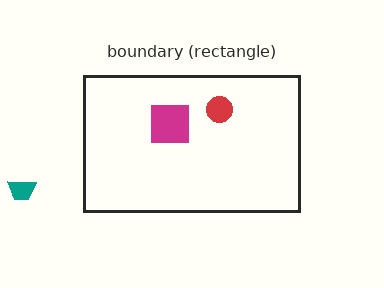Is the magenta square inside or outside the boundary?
Inside.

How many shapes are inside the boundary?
2 inside, 1 outside.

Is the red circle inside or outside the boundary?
Inside.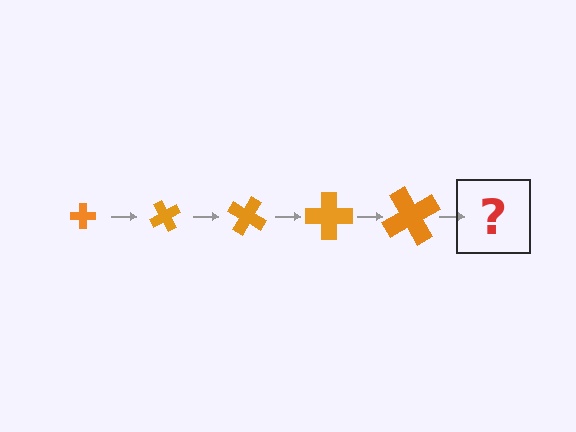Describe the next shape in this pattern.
It should be a cross, larger than the previous one and rotated 300 degrees from the start.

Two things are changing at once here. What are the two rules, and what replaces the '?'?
The two rules are that the cross grows larger each step and it rotates 60 degrees each step. The '?' should be a cross, larger than the previous one and rotated 300 degrees from the start.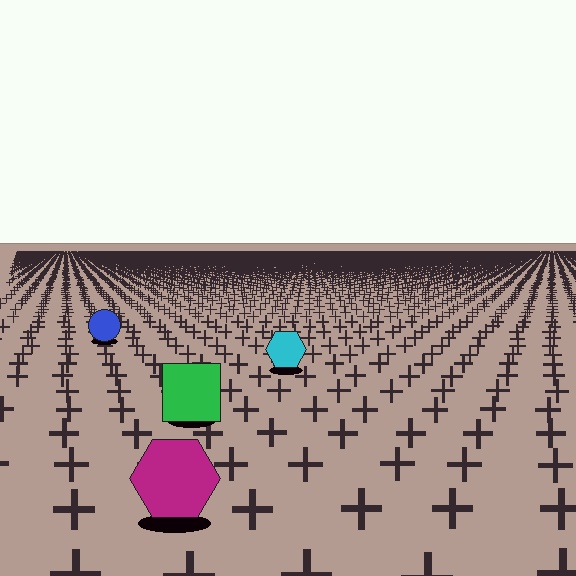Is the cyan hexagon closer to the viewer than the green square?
No. The green square is closer — you can tell from the texture gradient: the ground texture is coarser near it.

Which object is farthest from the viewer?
The blue circle is farthest from the viewer. It appears smaller and the ground texture around it is denser.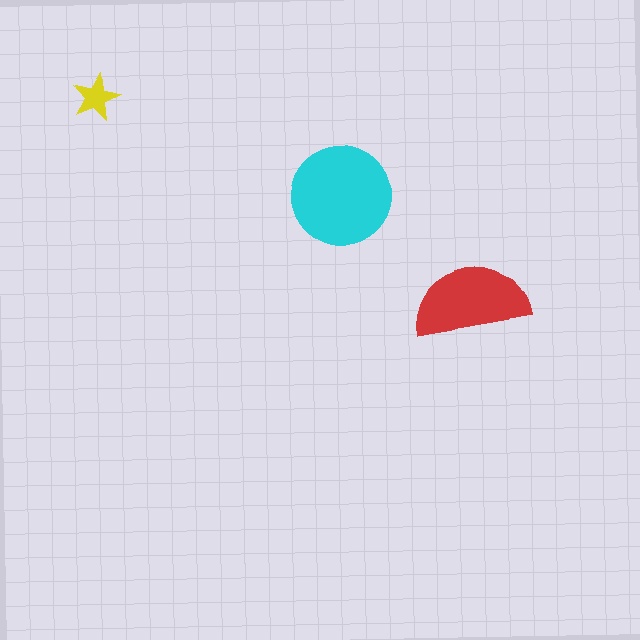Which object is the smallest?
The yellow star.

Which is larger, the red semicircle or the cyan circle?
The cyan circle.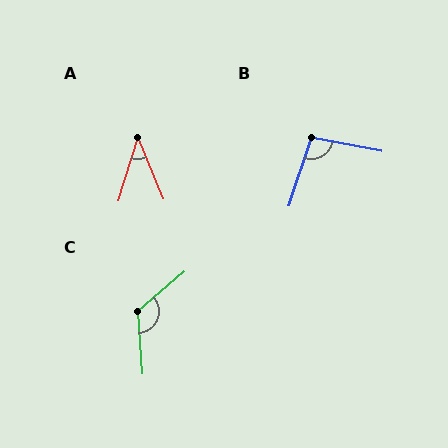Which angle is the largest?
C, at approximately 126 degrees.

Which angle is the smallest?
A, at approximately 40 degrees.